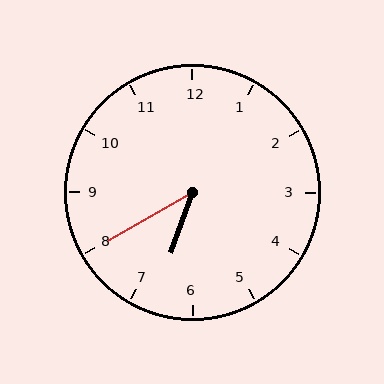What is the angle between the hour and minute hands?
Approximately 40 degrees.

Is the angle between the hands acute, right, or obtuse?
It is acute.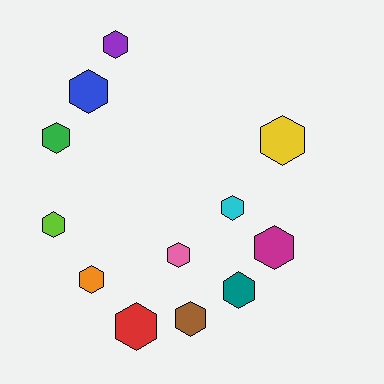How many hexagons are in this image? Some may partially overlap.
There are 12 hexagons.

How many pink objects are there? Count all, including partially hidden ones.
There is 1 pink object.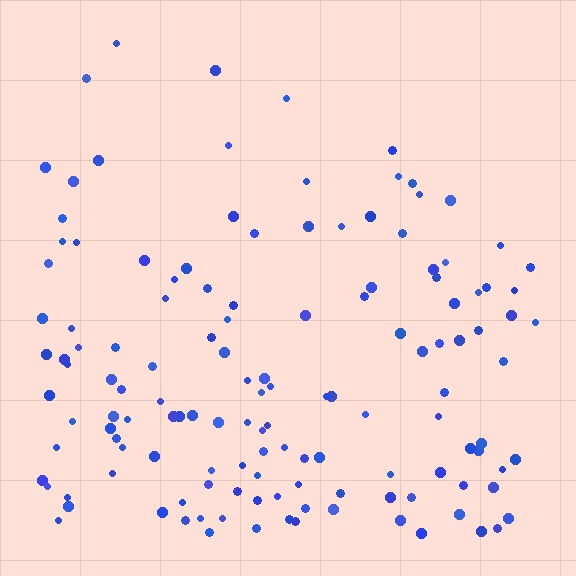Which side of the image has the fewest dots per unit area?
The top.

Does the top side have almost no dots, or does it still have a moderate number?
Still a moderate number, just noticeably fewer than the bottom.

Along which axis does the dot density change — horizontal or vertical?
Vertical.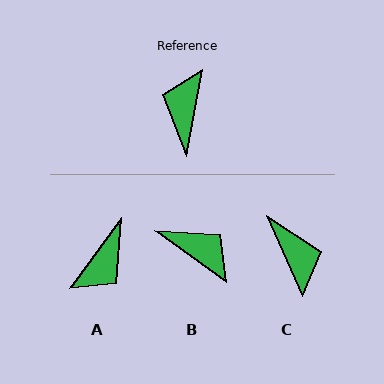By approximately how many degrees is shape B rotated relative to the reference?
Approximately 115 degrees clockwise.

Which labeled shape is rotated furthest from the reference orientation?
A, about 154 degrees away.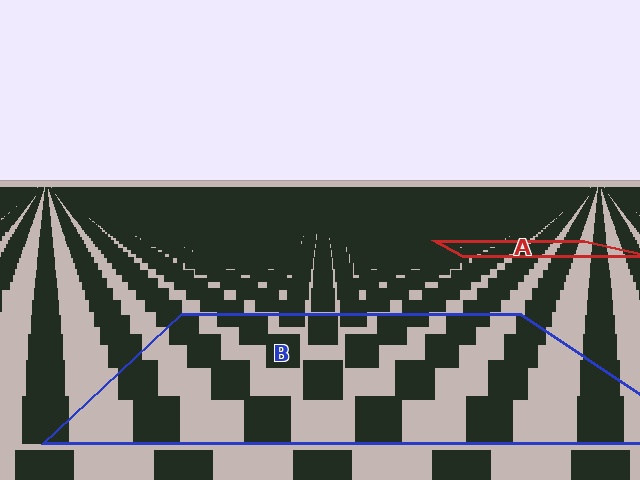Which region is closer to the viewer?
Region B is closer. The texture elements there are larger and more spread out.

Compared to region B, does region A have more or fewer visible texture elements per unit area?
Region A has more texture elements per unit area — they are packed more densely because it is farther away.